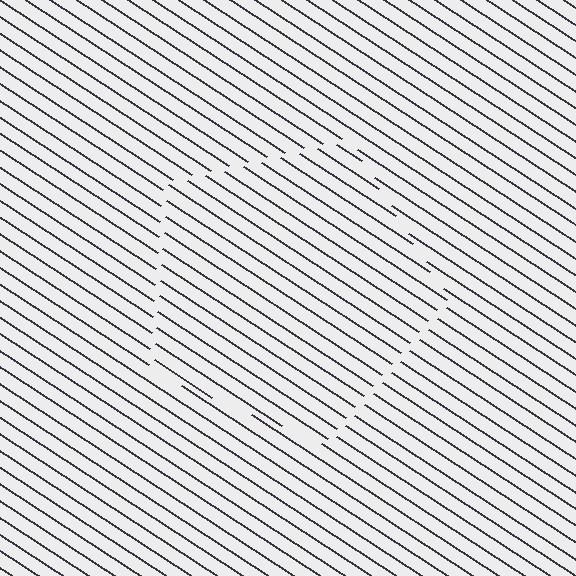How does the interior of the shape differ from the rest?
The interior of the shape contains the same grating, shifted by half a period — the contour is defined by the phase discontinuity where line-ends from the inner and outer gratings abut.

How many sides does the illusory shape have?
5 sides — the line-ends trace a pentagon.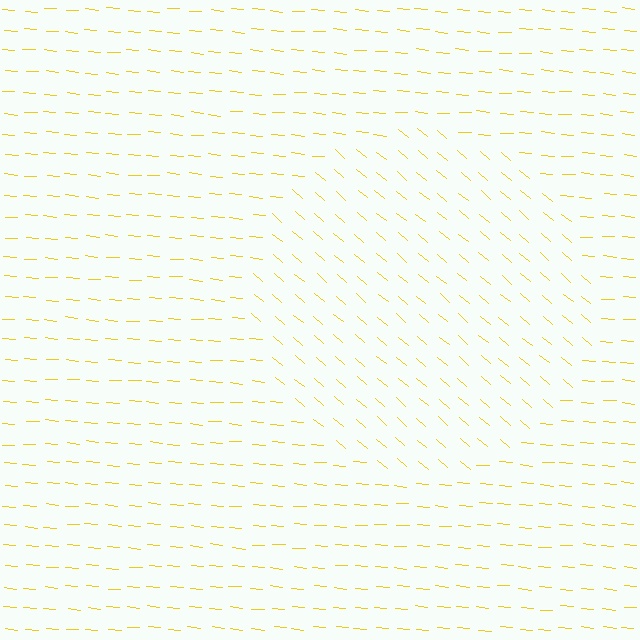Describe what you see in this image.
The image is filled with small yellow line segments. A circle region in the image has lines oriented differently from the surrounding lines, creating a visible texture boundary.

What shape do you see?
I see a circle.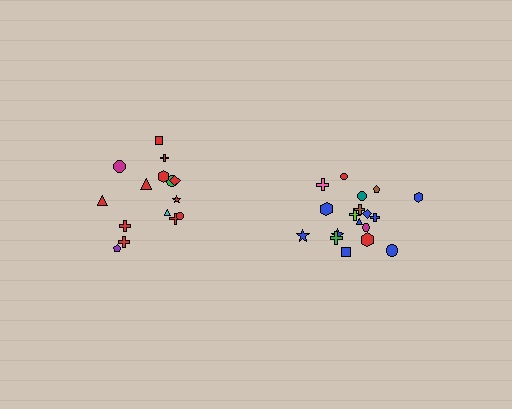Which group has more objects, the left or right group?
The right group.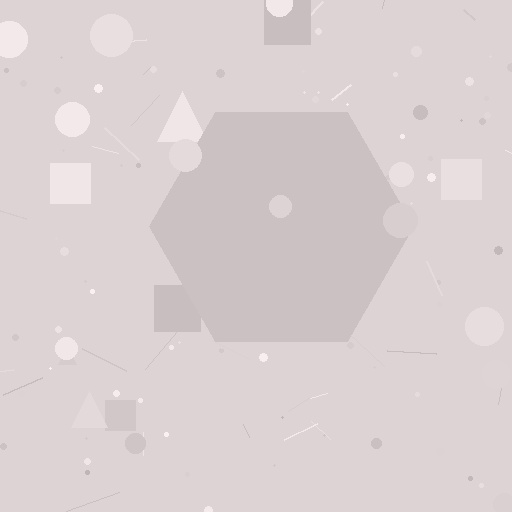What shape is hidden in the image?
A hexagon is hidden in the image.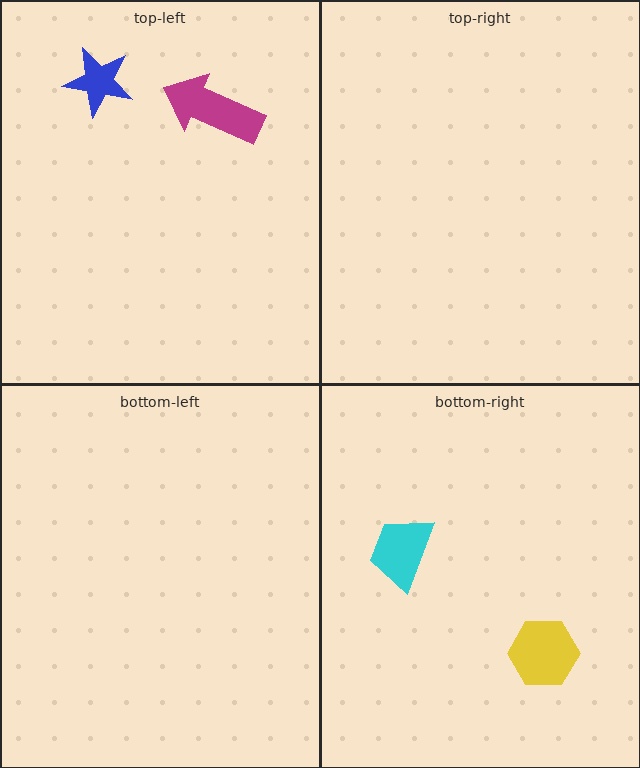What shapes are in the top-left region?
The blue star, the magenta arrow.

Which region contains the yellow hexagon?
The bottom-right region.